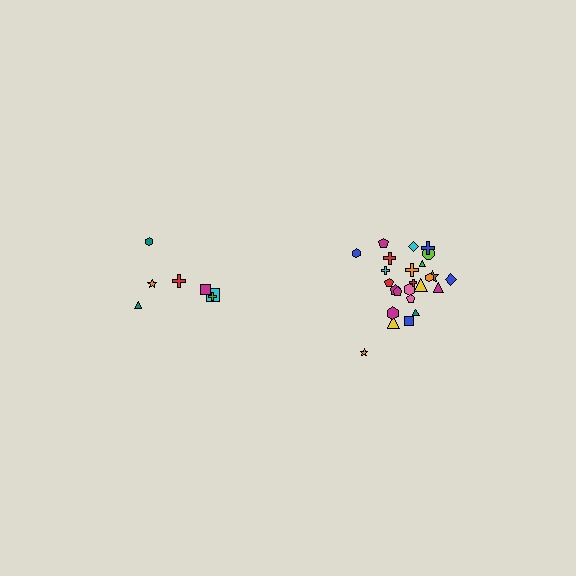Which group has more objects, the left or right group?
The right group.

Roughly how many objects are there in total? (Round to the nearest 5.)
Roughly 30 objects in total.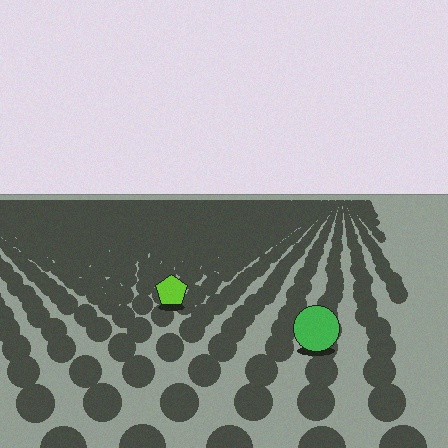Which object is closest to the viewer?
The green circle is closest. The texture marks near it are larger and more spread out.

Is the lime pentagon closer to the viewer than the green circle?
No. The green circle is closer — you can tell from the texture gradient: the ground texture is coarser near it.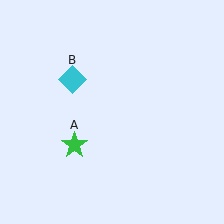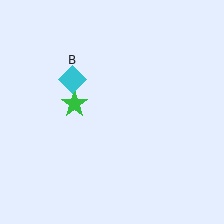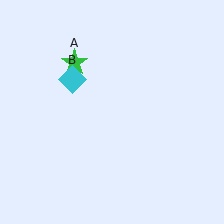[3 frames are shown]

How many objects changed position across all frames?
1 object changed position: green star (object A).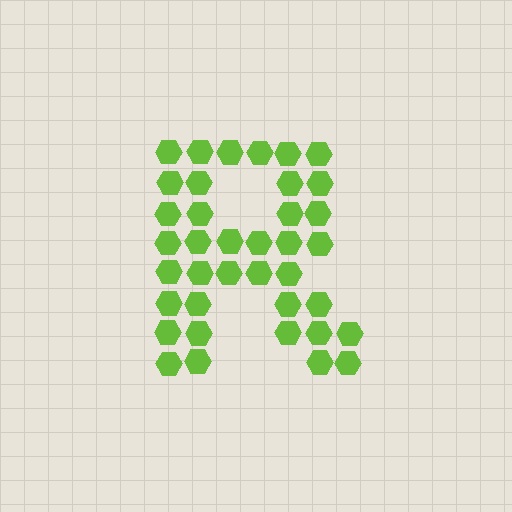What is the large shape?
The large shape is the letter R.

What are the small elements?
The small elements are hexagons.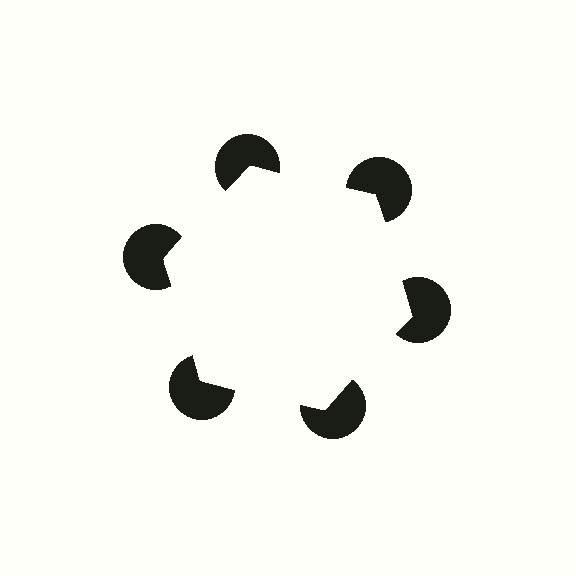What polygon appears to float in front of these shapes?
An illusory hexagon — its edges are inferred from the aligned wedge cuts in the pac-man discs, not physically drawn.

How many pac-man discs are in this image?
There are 6 — one at each vertex of the illusory hexagon.